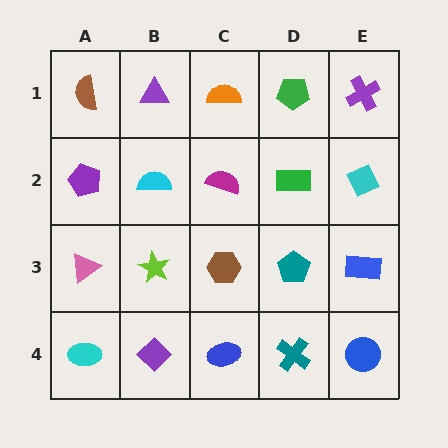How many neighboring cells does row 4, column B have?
3.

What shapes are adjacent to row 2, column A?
A brown semicircle (row 1, column A), a pink triangle (row 3, column A), a cyan semicircle (row 2, column B).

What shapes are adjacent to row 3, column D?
A green rectangle (row 2, column D), a teal cross (row 4, column D), a brown hexagon (row 3, column C), a blue rectangle (row 3, column E).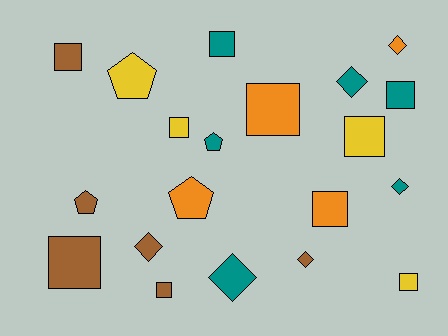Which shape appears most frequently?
Square, with 10 objects.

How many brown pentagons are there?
There is 1 brown pentagon.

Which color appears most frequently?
Teal, with 6 objects.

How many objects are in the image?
There are 20 objects.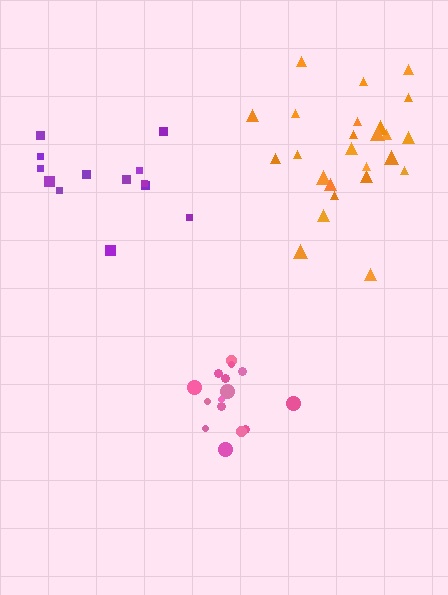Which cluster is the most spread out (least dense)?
Purple.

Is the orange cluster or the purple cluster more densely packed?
Orange.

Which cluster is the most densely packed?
Pink.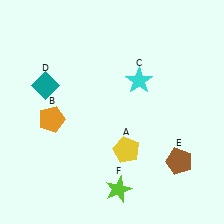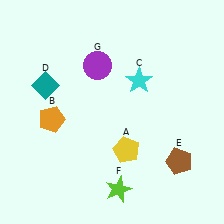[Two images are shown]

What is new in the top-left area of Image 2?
A purple circle (G) was added in the top-left area of Image 2.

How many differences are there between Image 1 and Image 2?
There is 1 difference between the two images.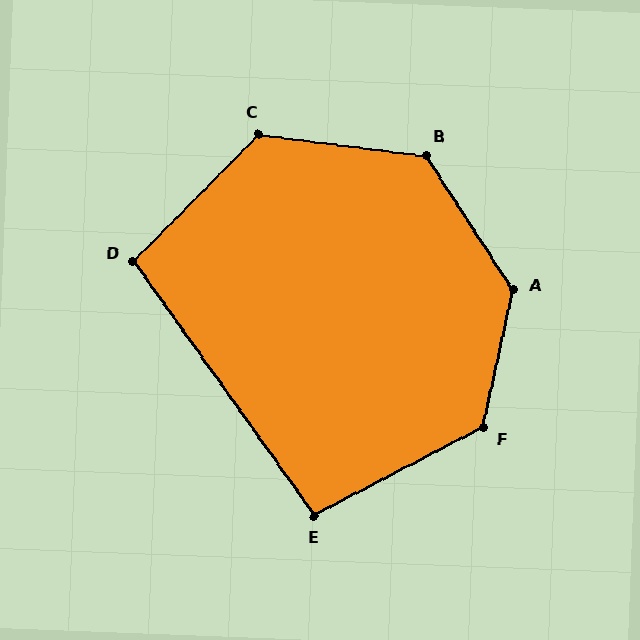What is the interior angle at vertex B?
Approximately 130 degrees (obtuse).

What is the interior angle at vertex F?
Approximately 130 degrees (obtuse).